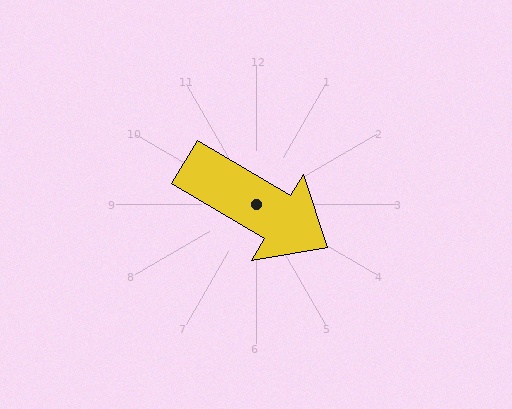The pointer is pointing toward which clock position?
Roughly 4 o'clock.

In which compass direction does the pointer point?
Southeast.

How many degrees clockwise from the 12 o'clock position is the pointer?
Approximately 121 degrees.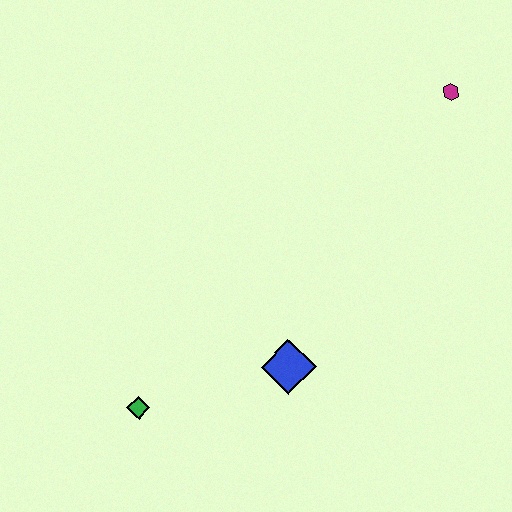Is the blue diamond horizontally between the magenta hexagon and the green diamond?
Yes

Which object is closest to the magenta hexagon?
The blue diamond is closest to the magenta hexagon.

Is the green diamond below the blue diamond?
Yes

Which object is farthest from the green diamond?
The magenta hexagon is farthest from the green diamond.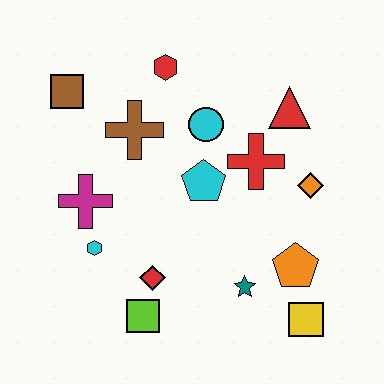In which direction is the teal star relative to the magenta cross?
The teal star is to the right of the magenta cross.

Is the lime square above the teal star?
No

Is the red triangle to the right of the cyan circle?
Yes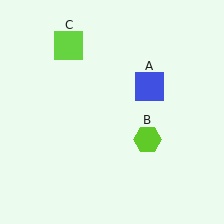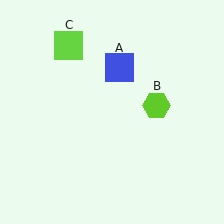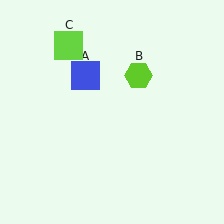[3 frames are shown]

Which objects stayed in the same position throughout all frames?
Lime square (object C) remained stationary.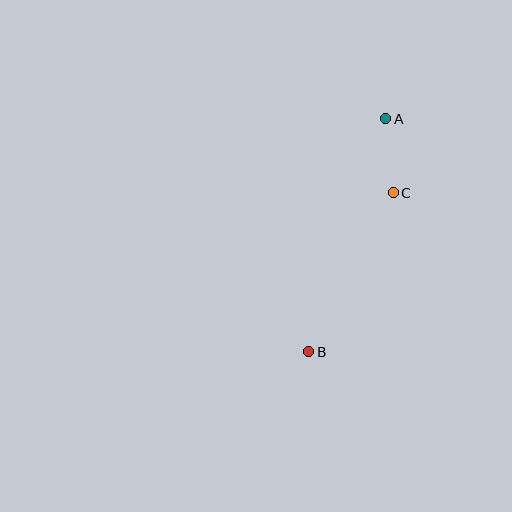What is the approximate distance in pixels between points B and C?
The distance between B and C is approximately 180 pixels.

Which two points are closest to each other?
Points A and C are closest to each other.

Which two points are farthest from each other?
Points A and B are farthest from each other.